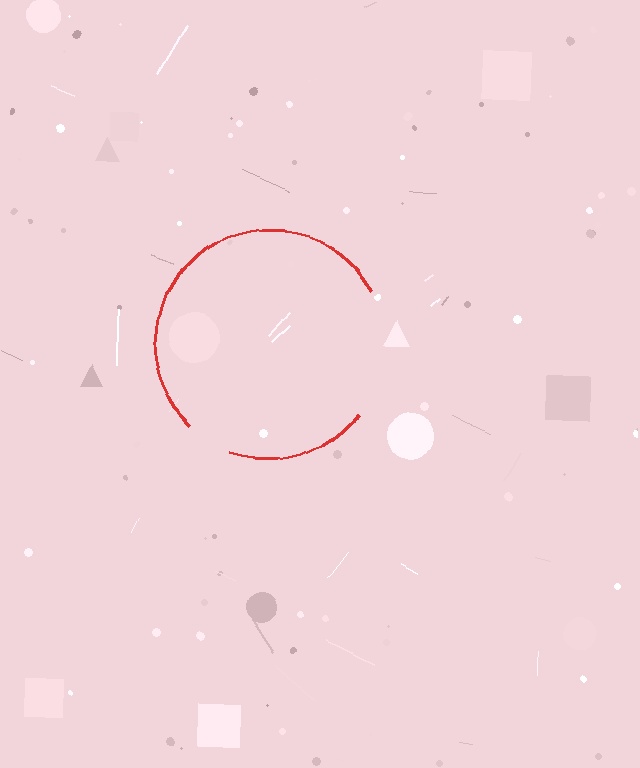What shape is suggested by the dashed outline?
The dashed outline suggests a circle.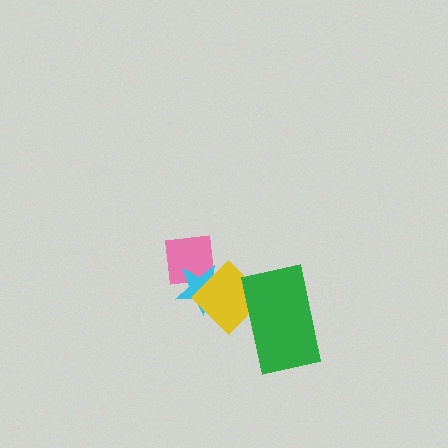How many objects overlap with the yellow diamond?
3 objects overlap with the yellow diamond.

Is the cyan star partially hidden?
Yes, it is partially covered by another shape.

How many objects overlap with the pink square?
2 objects overlap with the pink square.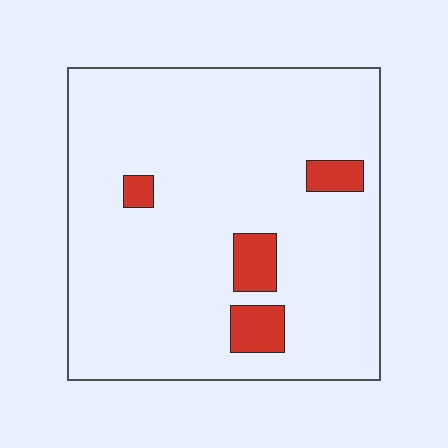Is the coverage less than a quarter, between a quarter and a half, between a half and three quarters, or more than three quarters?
Less than a quarter.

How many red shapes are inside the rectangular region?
4.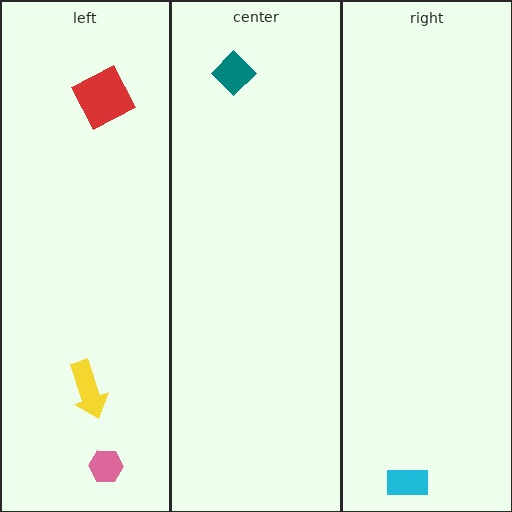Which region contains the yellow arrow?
The left region.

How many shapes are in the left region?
3.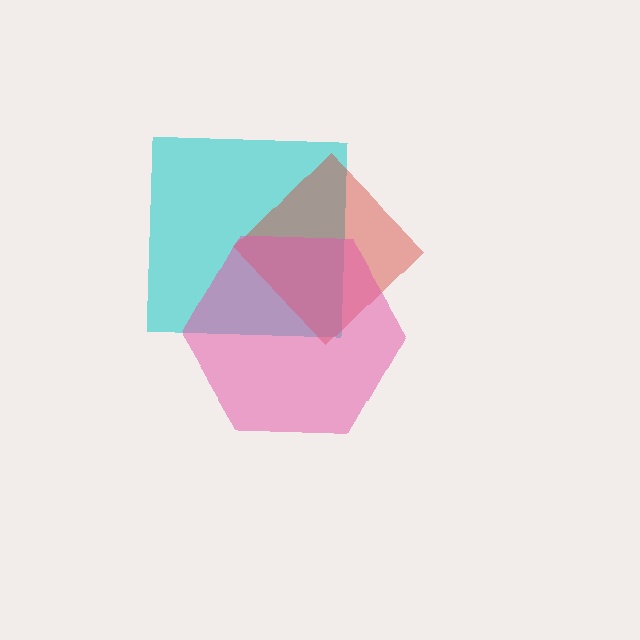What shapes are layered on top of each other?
The layered shapes are: a cyan square, a red diamond, a pink hexagon.